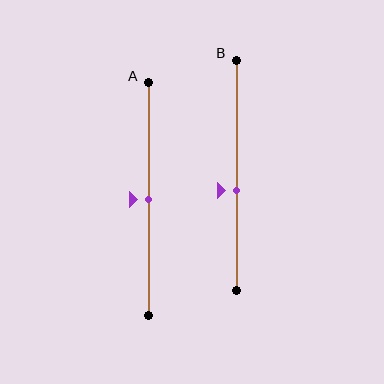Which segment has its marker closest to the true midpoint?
Segment A has its marker closest to the true midpoint.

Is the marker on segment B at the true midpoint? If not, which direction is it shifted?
No, the marker on segment B is shifted downward by about 6% of the segment length.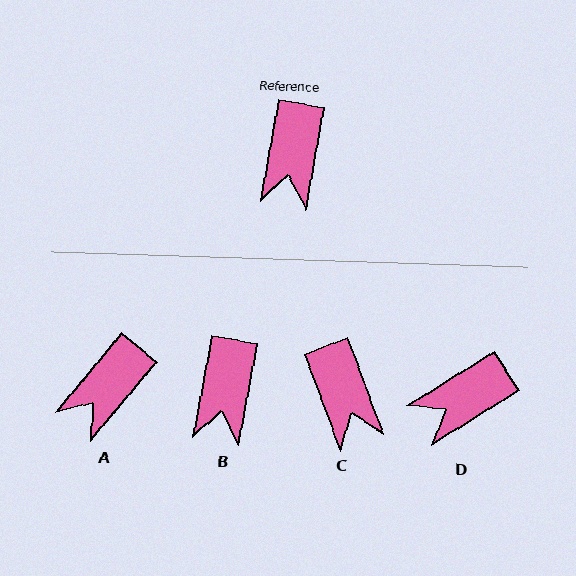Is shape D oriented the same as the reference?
No, it is off by about 48 degrees.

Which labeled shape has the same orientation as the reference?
B.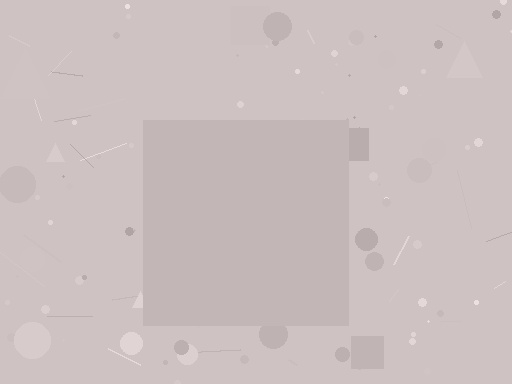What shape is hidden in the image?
A square is hidden in the image.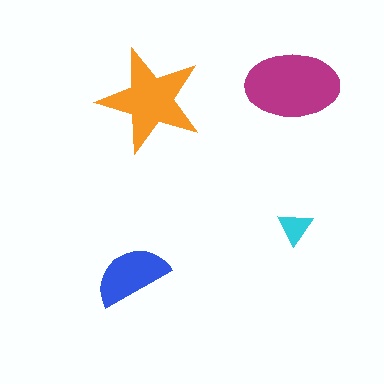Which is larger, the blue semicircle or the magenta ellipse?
The magenta ellipse.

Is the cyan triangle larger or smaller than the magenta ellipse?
Smaller.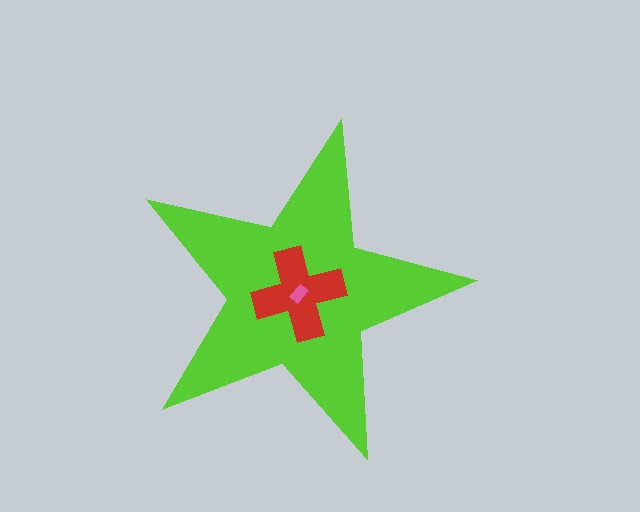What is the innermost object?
The pink rectangle.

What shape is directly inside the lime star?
The red cross.